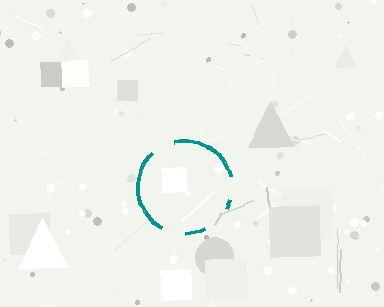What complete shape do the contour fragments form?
The contour fragments form a circle.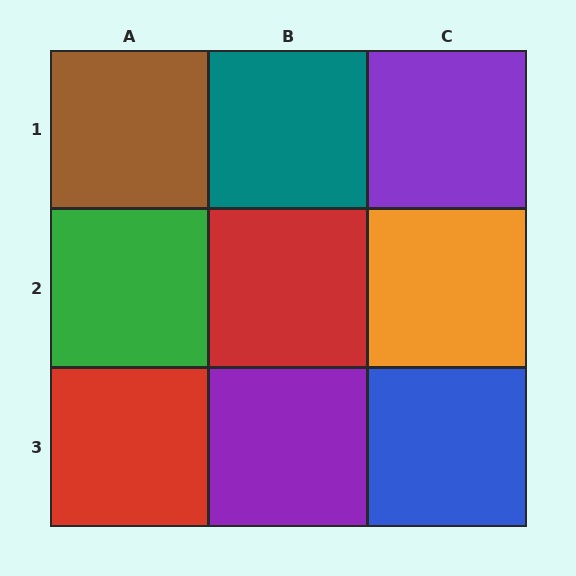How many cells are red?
2 cells are red.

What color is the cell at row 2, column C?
Orange.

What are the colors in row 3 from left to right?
Red, purple, blue.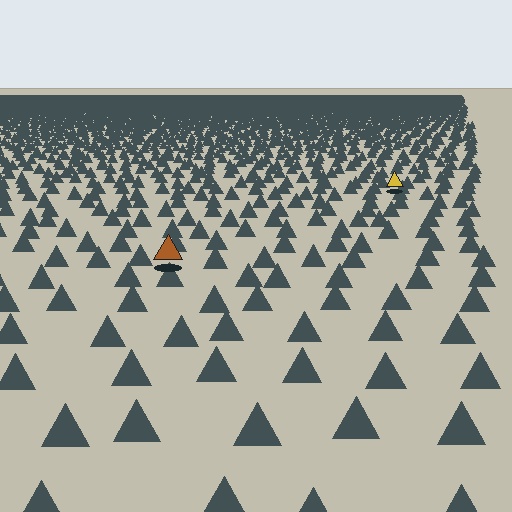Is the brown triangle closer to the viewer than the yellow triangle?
Yes. The brown triangle is closer — you can tell from the texture gradient: the ground texture is coarser near it.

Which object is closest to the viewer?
The brown triangle is closest. The texture marks near it are larger and more spread out.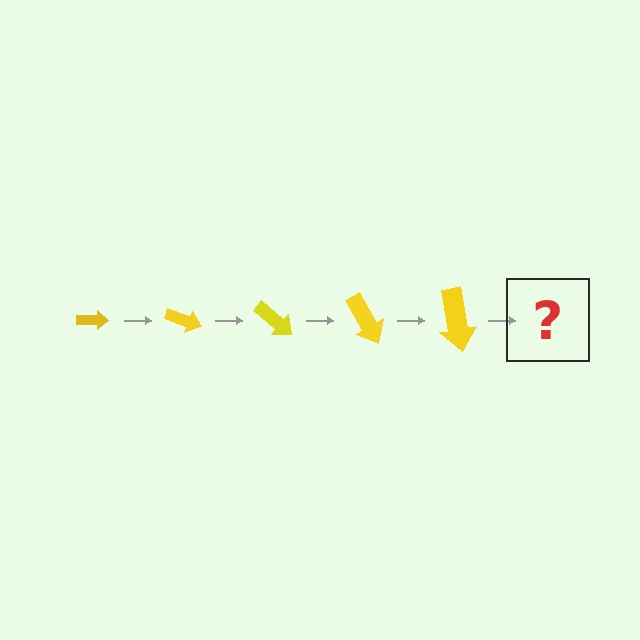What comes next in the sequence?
The next element should be an arrow, larger than the previous one and rotated 100 degrees from the start.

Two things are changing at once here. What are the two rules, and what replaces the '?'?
The two rules are that the arrow grows larger each step and it rotates 20 degrees each step. The '?' should be an arrow, larger than the previous one and rotated 100 degrees from the start.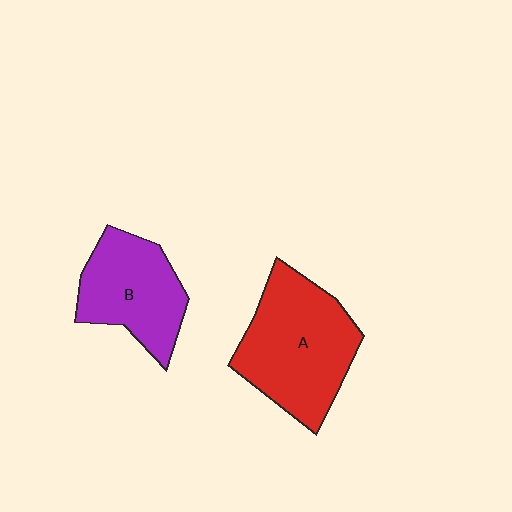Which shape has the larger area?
Shape A (red).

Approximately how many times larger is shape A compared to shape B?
Approximately 1.4 times.